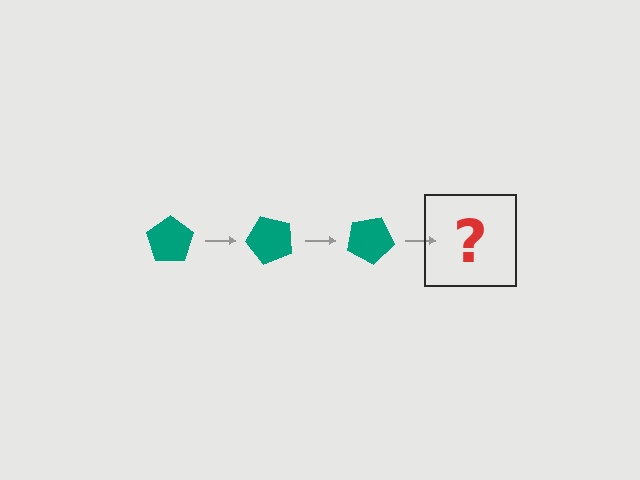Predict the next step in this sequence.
The next step is a teal pentagon rotated 150 degrees.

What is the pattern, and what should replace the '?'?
The pattern is that the pentagon rotates 50 degrees each step. The '?' should be a teal pentagon rotated 150 degrees.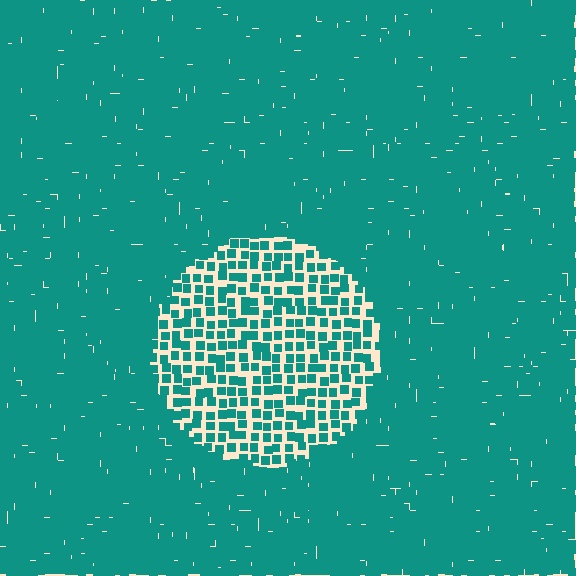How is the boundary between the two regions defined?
The boundary is defined by a change in element density (approximately 2.5x ratio). All elements are the same color, size, and shape.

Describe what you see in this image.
The image contains small teal elements arranged at two different densities. A circle-shaped region is visible where the elements are less densely packed than the surrounding area.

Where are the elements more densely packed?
The elements are more densely packed outside the circle boundary.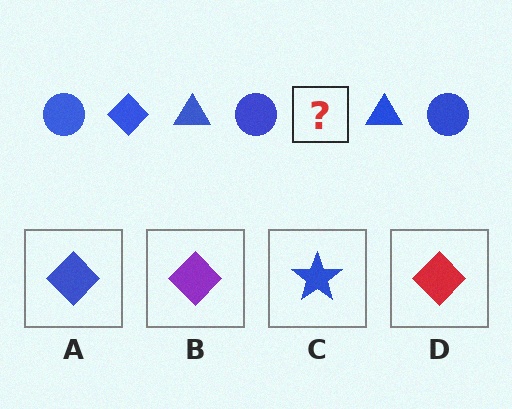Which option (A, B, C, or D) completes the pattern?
A.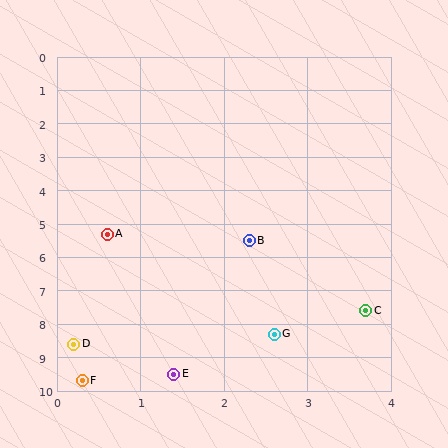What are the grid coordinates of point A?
Point A is at approximately (0.6, 5.3).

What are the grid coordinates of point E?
Point E is at approximately (1.4, 9.5).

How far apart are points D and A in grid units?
Points D and A are about 3.3 grid units apart.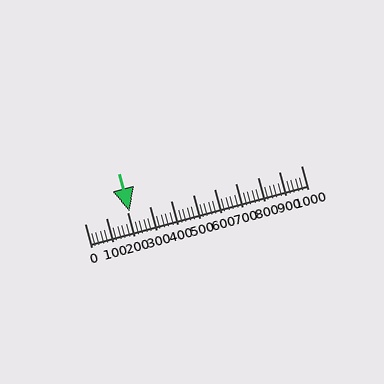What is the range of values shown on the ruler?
The ruler shows values from 0 to 1000.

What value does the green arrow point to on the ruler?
The green arrow points to approximately 206.